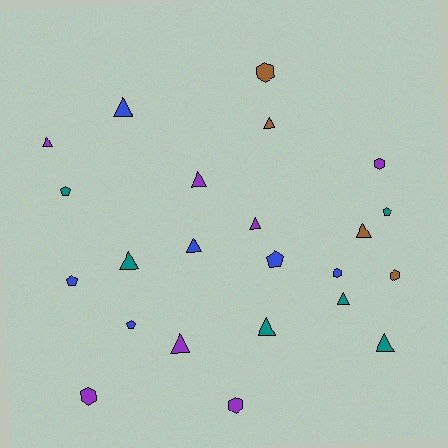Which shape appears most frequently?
Triangle, with 12 objects.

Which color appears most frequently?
Purple, with 7 objects.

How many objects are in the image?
There are 23 objects.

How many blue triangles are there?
There are 2 blue triangles.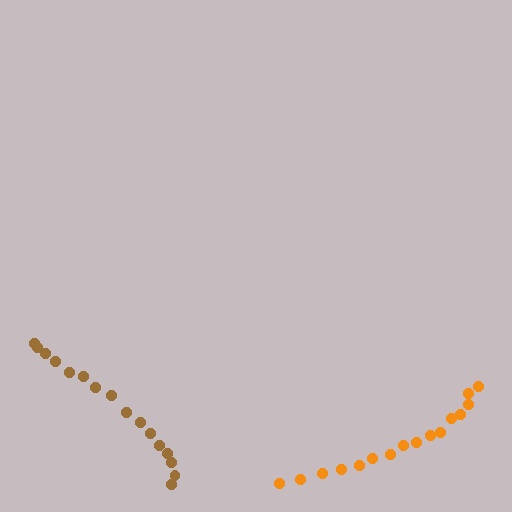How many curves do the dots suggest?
There are 2 distinct paths.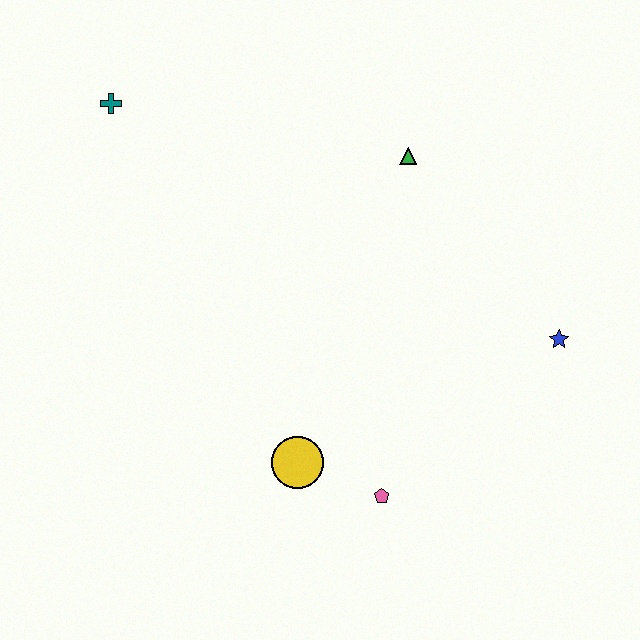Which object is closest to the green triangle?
The blue star is closest to the green triangle.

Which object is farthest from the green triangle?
The pink pentagon is farthest from the green triangle.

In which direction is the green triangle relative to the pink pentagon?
The green triangle is above the pink pentagon.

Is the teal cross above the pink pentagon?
Yes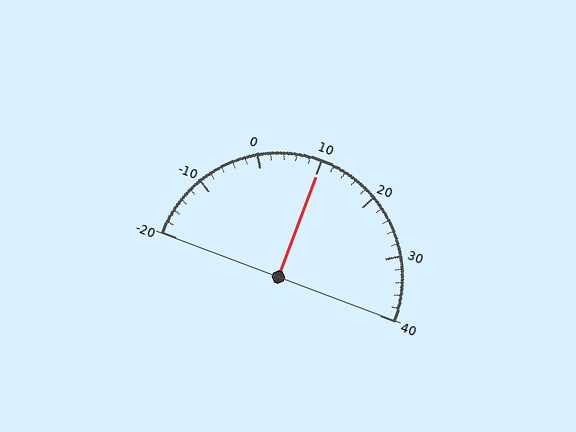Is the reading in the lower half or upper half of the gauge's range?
The reading is in the upper half of the range (-20 to 40).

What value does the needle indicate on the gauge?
The needle indicates approximately 10.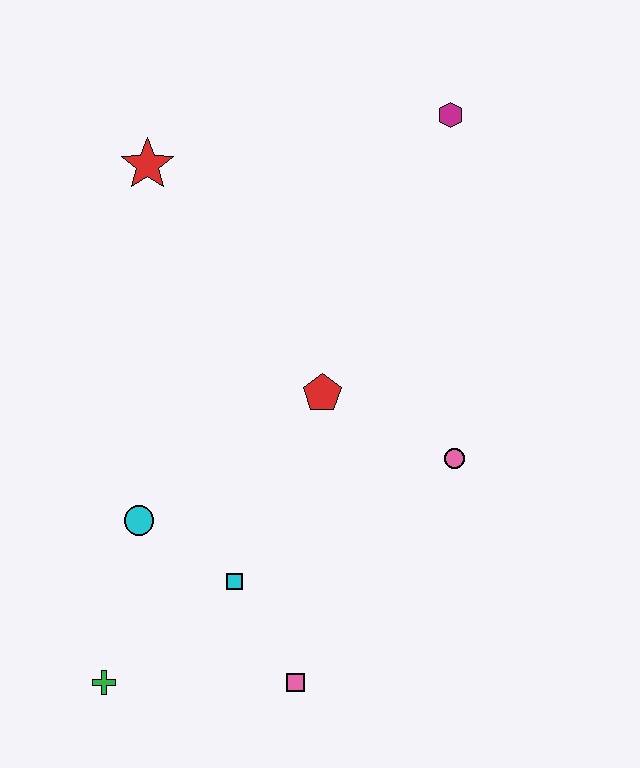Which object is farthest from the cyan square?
The magenta hexagon is farthest from the cyan square.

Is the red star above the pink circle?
Yes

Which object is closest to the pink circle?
The red pentagon is closest to the pink circle.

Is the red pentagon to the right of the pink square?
Yes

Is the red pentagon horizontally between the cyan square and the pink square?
No